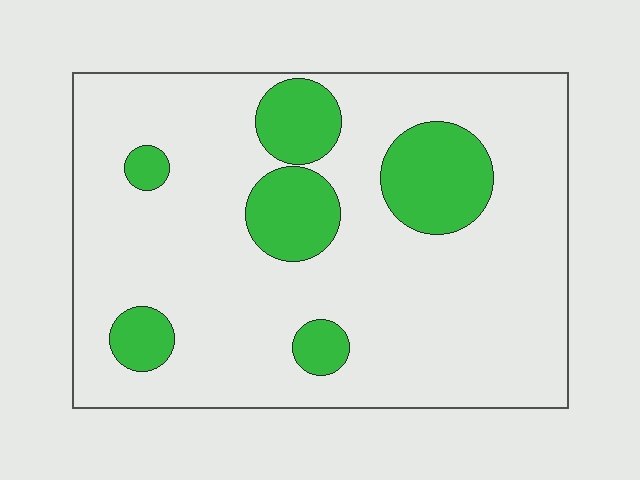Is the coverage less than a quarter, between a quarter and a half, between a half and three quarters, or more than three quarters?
Less than a quarter.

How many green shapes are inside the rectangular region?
6.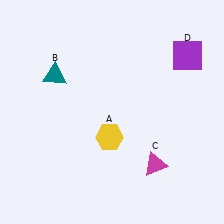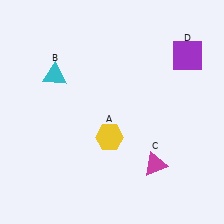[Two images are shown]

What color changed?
The triangle (B) changed from teal in Image 1 to cyan in Image 2.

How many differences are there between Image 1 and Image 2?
There is 1 difference between the two images.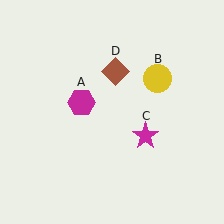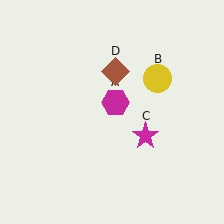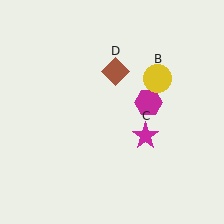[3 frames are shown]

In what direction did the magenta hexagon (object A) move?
The magenta hexagon (object A) moved right.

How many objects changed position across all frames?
1 object changed position: magenta hexagon (object A).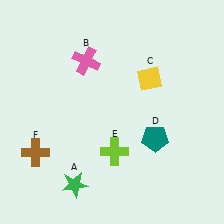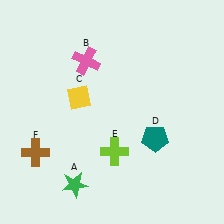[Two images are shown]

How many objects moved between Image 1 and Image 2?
1 object moved between the two images.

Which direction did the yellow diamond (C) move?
The yellow diamond (C) moved left.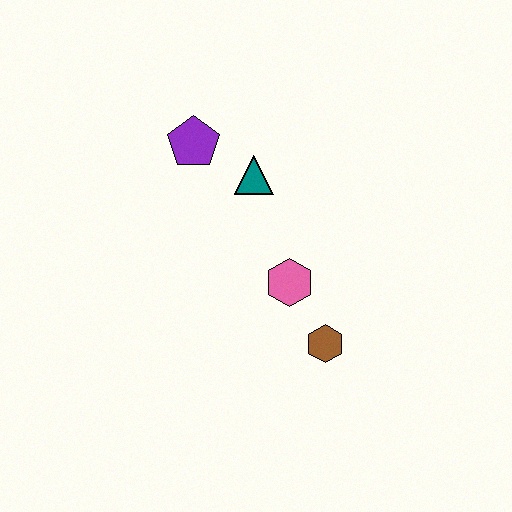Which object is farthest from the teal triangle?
The brown hexagon is farthest from the teal triangle.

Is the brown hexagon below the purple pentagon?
Yes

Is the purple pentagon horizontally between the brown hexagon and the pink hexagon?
No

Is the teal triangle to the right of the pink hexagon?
No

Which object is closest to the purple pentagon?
The teal triangle is closest to the purple pentagon.